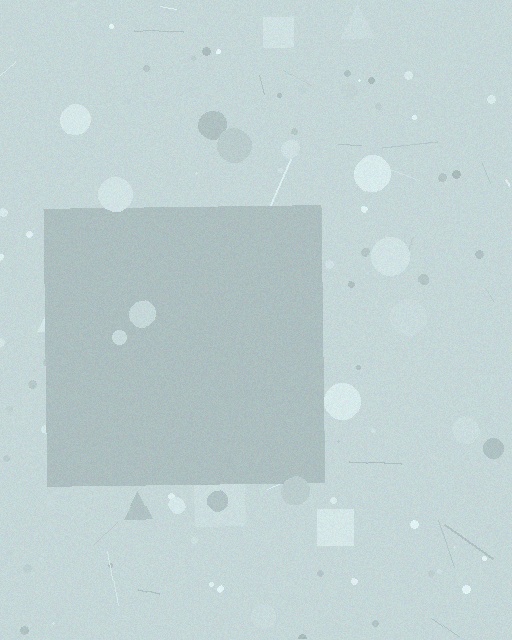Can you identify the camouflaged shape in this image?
The camouflaged shape is a square.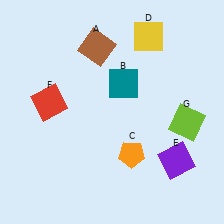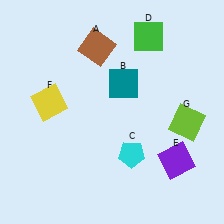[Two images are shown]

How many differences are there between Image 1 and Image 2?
There are 3 differences between the two images.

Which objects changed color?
C changed from orange to cyan. D changed from yellow to green. F changed from red to yellow.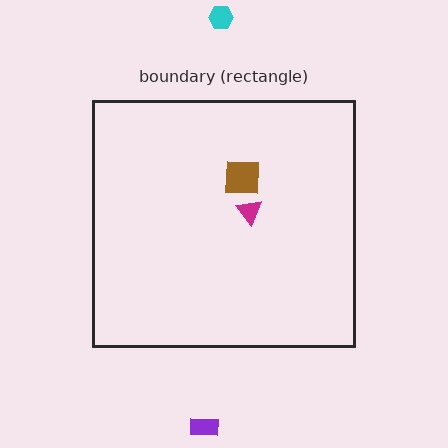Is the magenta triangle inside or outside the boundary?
Inside.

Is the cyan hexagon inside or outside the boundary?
Outside.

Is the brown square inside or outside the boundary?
Inside.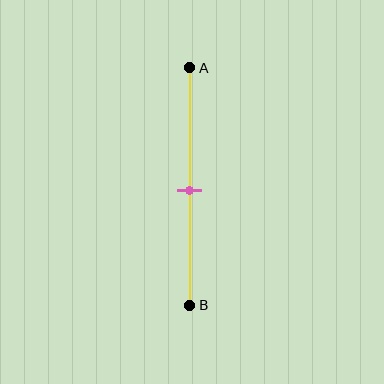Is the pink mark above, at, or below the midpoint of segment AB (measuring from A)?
The pink mark is approximately at the midpoint of segment AB.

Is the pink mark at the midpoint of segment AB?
Yes, the mark is approximately at the midpoint.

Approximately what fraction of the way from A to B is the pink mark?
The pink mark is approximately 50% of the way from A to B.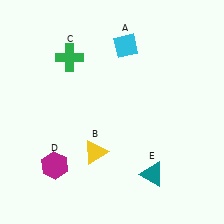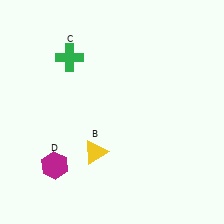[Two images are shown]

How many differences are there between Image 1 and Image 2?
There are 2 differences between the two images.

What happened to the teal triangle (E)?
The teal triangle (E) was removed in Image 2. It was in the bottom-right area of Image 1.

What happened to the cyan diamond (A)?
The cyan diamond (A) was removed in Image 2. It was in the top-right area of Image 1.